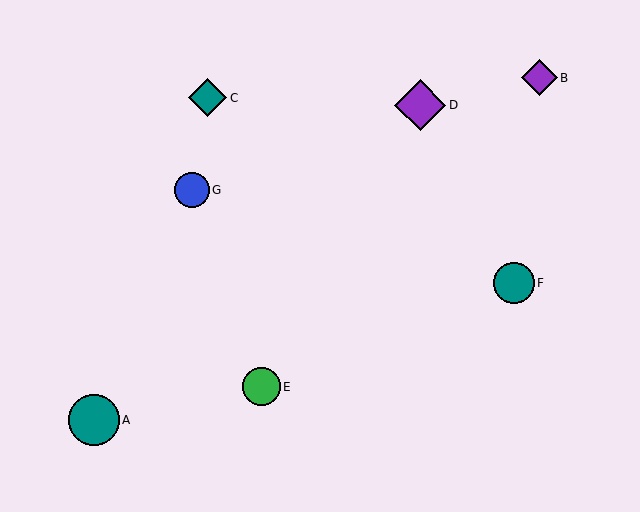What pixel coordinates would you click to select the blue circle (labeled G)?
Click at (192, 190) to select the blue circle G.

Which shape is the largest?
The teal circle (labeled A) is the largest.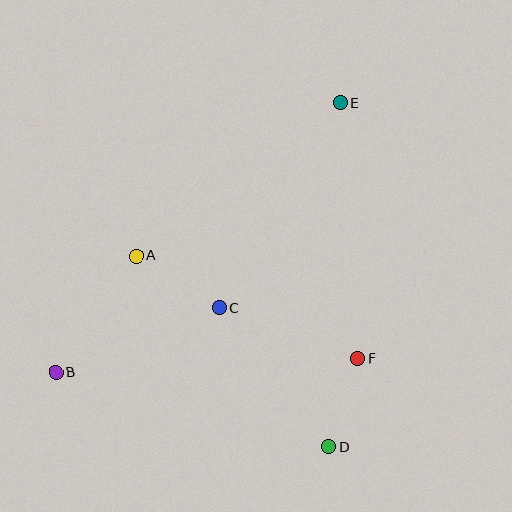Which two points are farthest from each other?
Points B and E are farthest from each other.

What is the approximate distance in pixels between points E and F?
The distance between E and F is approximately 257 pixels.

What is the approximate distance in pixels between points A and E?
The distance between A and E is approximately 256 pixels.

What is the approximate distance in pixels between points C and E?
The distance between C and E is approximately 239 pixels.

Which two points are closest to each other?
Points D and F are closest to each other.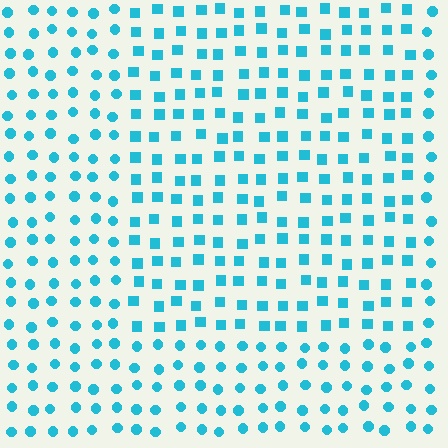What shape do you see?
I see a rectangle.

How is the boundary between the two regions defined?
The boundary is defined by a change in element shape: squares inside vs. circles outside. All elements share the same color and spacing.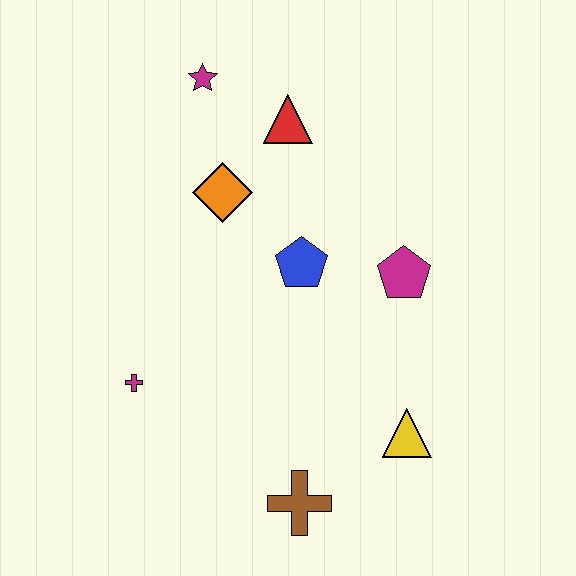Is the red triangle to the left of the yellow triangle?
Yes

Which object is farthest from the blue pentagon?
The brown cross is farthest from the blue pentagon.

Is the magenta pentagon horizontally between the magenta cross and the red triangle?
No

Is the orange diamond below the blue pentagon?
No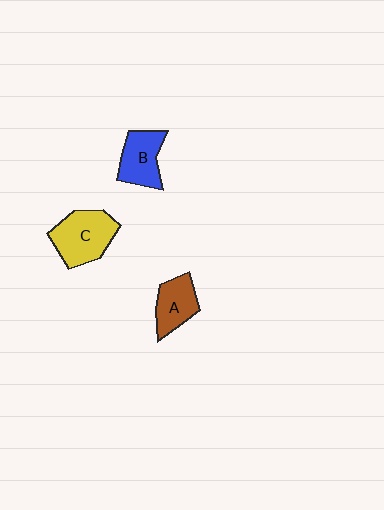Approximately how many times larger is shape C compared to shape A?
Approximately 1.5 times.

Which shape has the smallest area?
Shape A (brown).